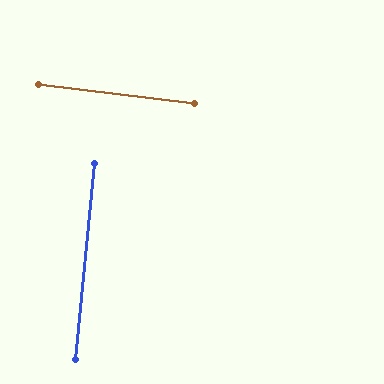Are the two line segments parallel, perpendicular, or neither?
Perpendicular — they meet at approximately 88°.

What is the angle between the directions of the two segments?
Approximately 88 degrees.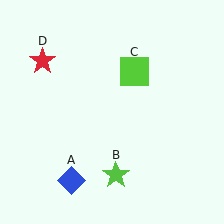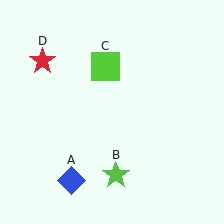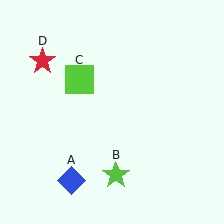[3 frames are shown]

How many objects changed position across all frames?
1 object changed position: lime square (object C).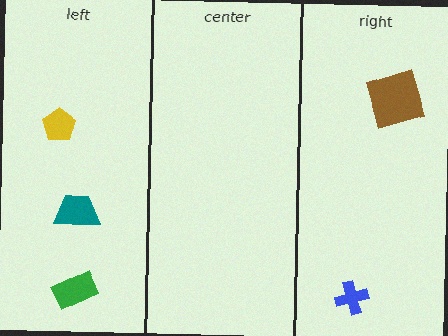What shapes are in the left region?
The yellow pentagon, the green rectangle, the teal trapezoid.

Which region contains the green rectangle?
The left region.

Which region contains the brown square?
The right region.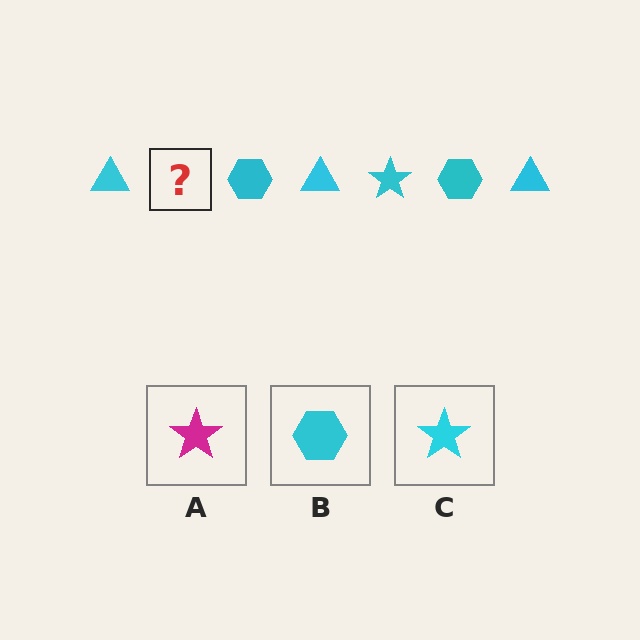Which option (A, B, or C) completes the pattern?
C.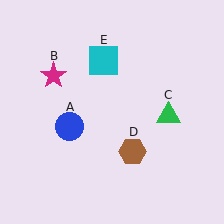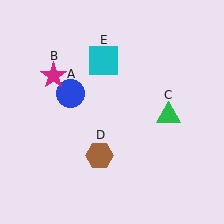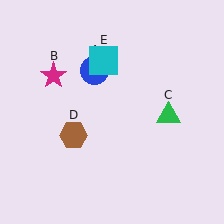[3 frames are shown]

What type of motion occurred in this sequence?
The blue circle (object A), brown hexagon (object D) rotated clockwise around the center of the scene.